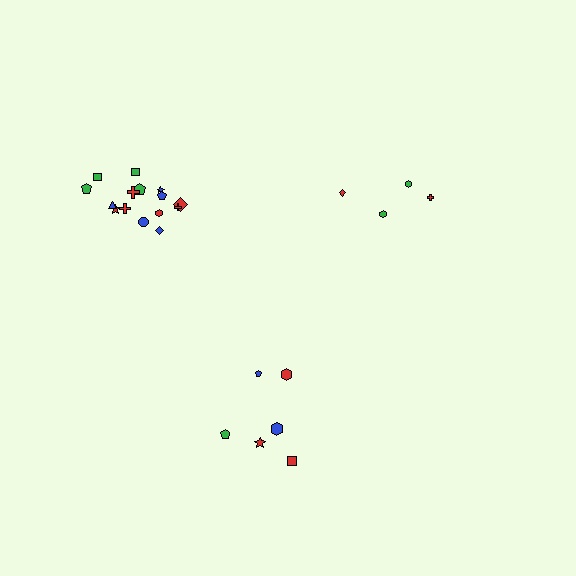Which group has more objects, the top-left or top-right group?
The top-left group.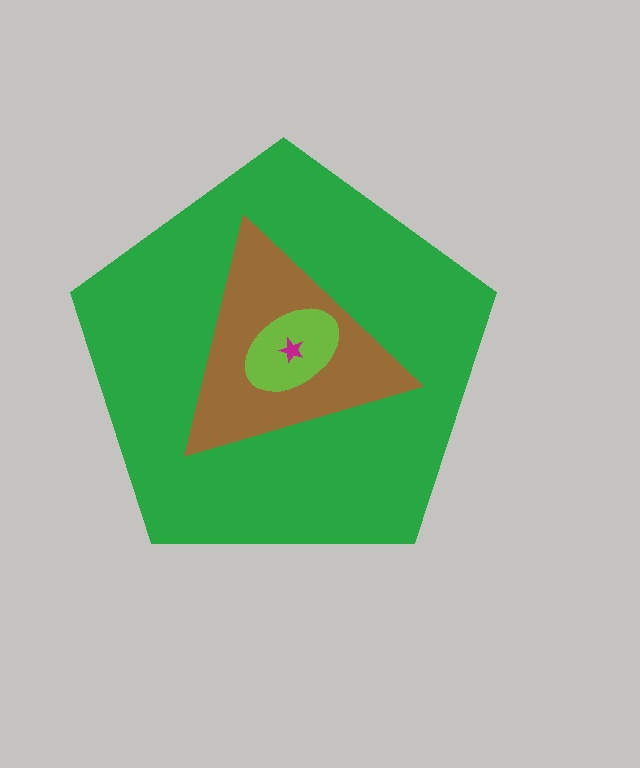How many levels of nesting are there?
4.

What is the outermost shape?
The green pentagon.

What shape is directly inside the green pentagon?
The brown triangle.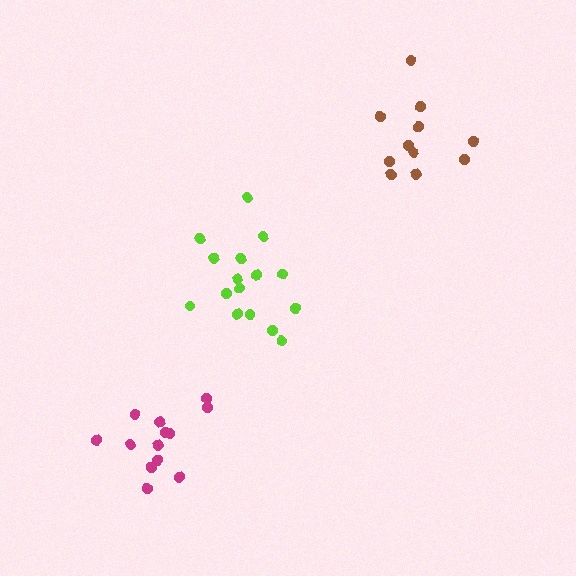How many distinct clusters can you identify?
There are 3 distinct clusters.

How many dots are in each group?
Group 1: 16 dots, Group 2: 11 dots, Group 3: 13 dots (40 total).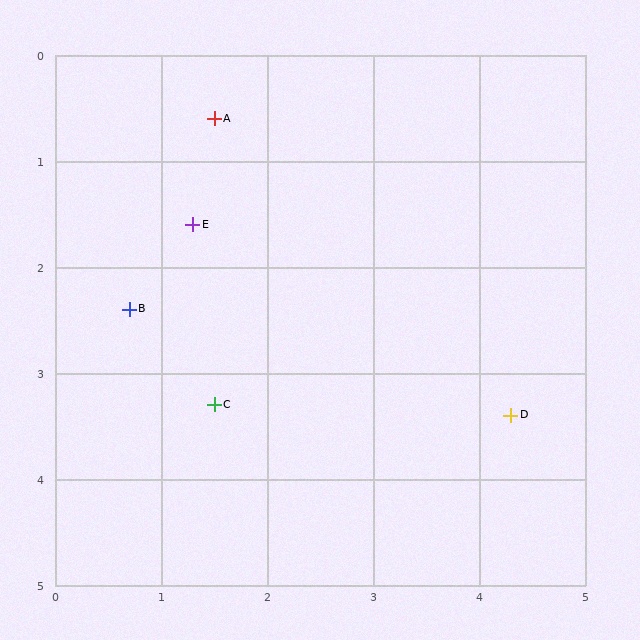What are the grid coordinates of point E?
Point E is at approximately (1.3, 1.6).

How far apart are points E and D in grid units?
Points E and D are about 3.5 grid units apart.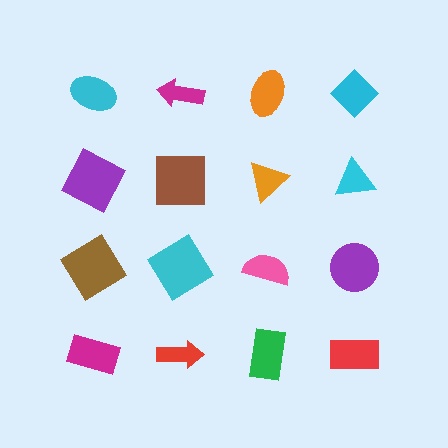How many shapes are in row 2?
4 shapes.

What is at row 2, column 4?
A cyan triangle.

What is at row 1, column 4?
A cyan diamond.